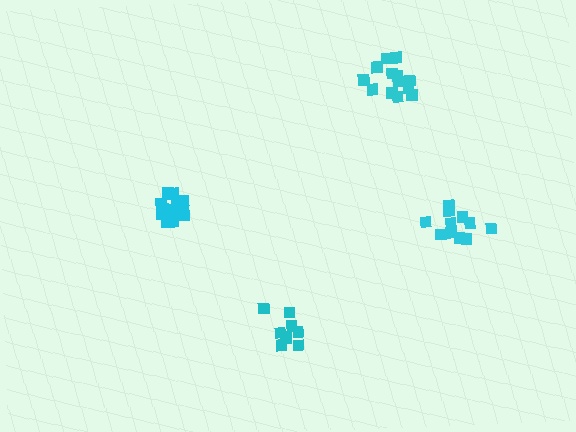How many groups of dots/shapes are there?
There are 4 groups.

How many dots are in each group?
Group 1: 15 dots, Group 2: 9 dots, Group 3: 14 dots, Group 4: 11 dots (49 total).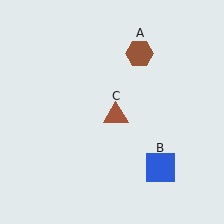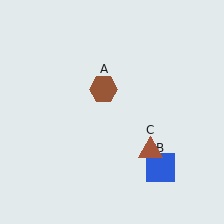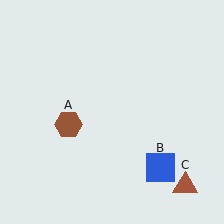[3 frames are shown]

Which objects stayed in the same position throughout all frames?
Blue square (object B) remained stationary.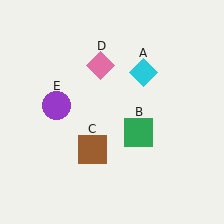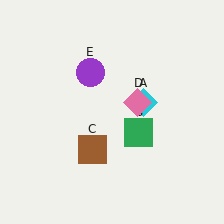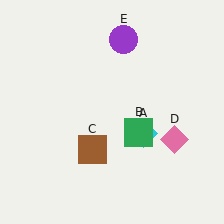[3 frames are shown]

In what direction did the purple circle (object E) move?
The purple circle (object E) moved up and to the right.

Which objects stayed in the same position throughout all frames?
Green square (object B) and brown square (object C) remained stationary.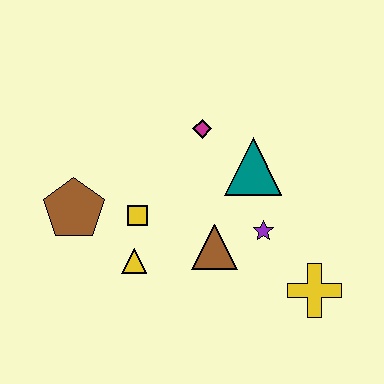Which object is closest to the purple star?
The brown triangle is closest to the purple star.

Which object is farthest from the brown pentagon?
The yellow cross is farthest from the brown pentagon.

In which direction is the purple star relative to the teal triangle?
The purple star is below the teal triangle.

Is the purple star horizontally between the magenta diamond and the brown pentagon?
No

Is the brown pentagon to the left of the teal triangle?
Yes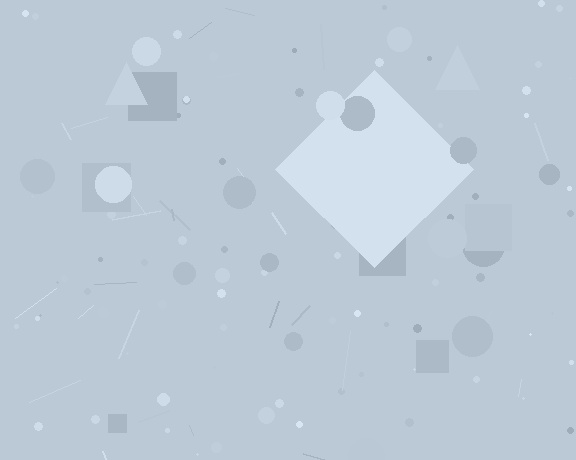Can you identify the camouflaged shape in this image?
The camouflaged shape is a diamond.